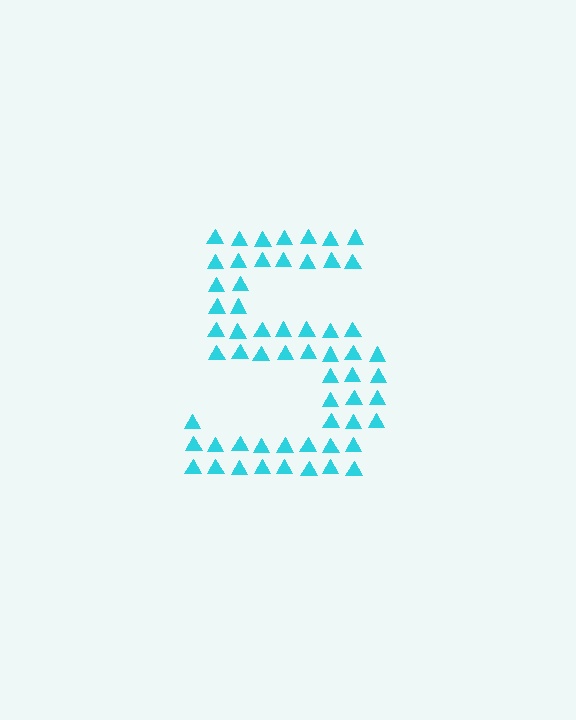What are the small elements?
The small elements are triangles.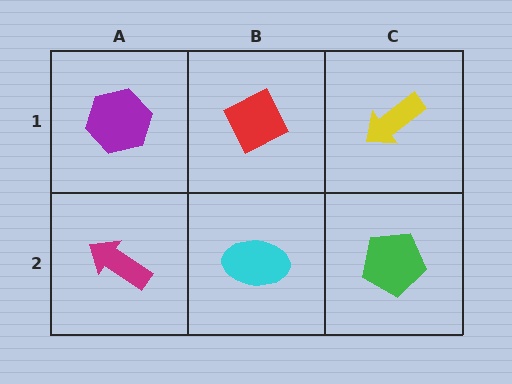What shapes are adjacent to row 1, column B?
A cyan ellipse (row 2, column B), a purple hexagon (row 1, column A), a yellow arrow (row 1, column C).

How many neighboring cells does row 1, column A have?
2.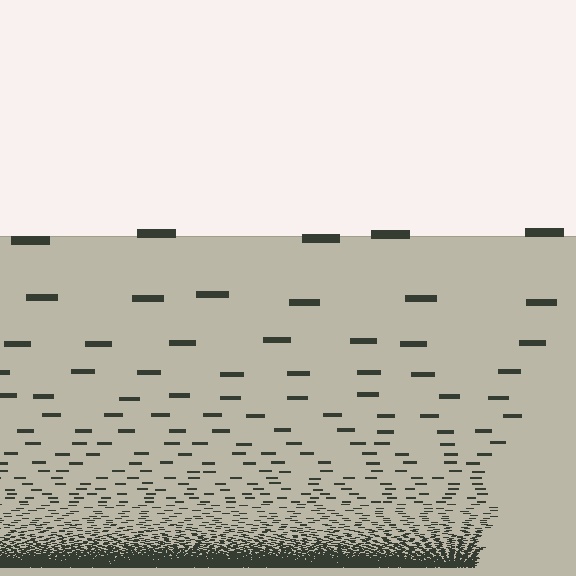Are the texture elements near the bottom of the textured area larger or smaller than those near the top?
Smaller. The gradient is inverted — elements near the bottom are smaller and denser.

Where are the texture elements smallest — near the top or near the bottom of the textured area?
Near the bottom.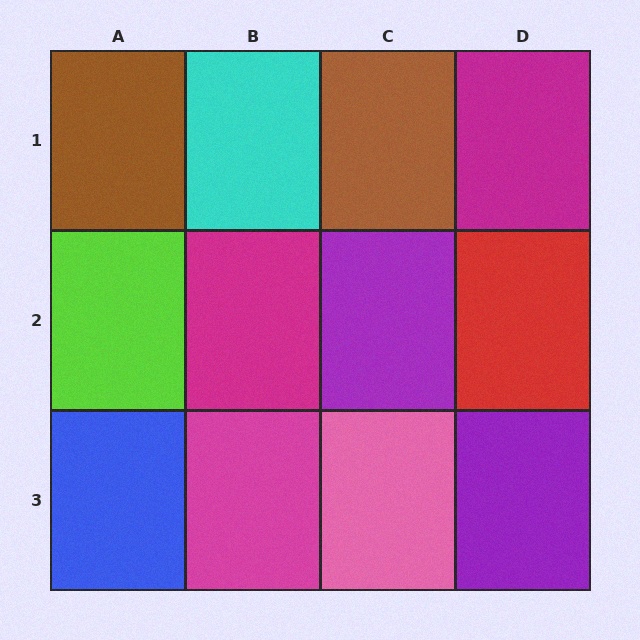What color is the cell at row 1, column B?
Cyan.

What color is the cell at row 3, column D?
Purple.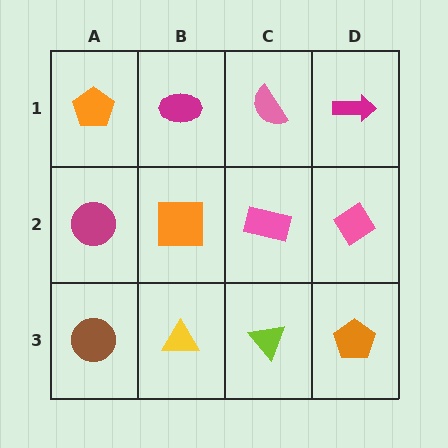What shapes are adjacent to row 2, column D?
A magenta arrow (row 1, column D), an orange pentagon (row 3, column D), a pink rectangle (row 2, column C).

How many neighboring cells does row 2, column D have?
3.